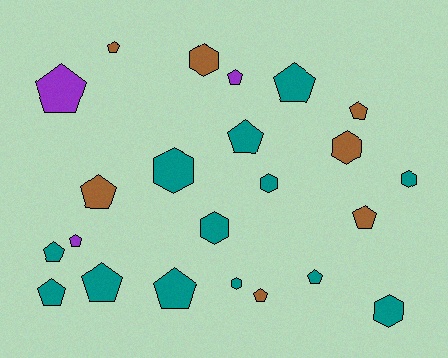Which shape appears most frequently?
Pentagon, with 15 objects.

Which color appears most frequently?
Teal, with 13 objects.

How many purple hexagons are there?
There are no purple hexagons.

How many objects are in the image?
There are 23 objects.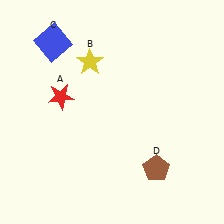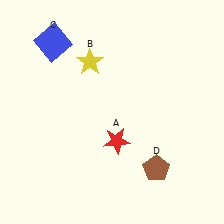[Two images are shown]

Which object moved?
The red star (A) moved right.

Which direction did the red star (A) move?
The red star (A) moved right.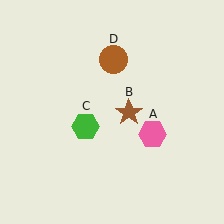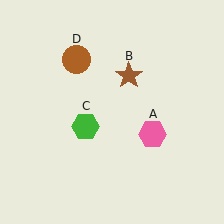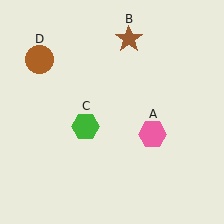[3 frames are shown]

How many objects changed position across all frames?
2 objects changed position: brown star (object B), brown circle (object D).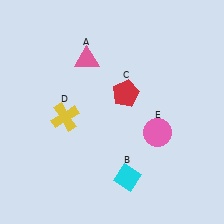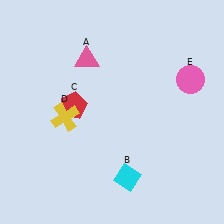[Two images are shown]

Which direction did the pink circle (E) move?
The pink circle (E) moved up.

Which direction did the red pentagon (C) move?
The red pentagon (C) moved left.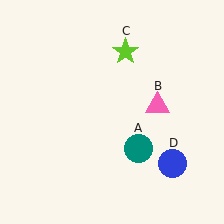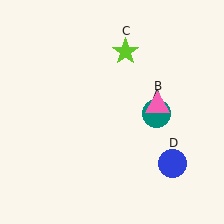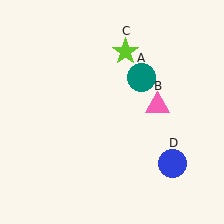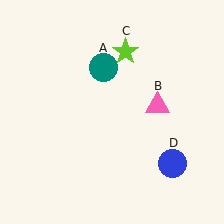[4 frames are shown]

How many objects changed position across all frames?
1 object changed position: teal circle (object A).